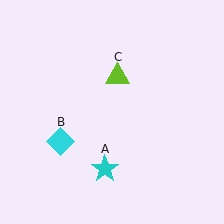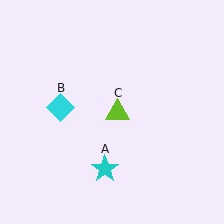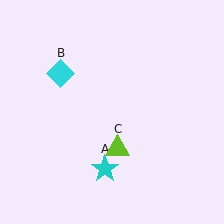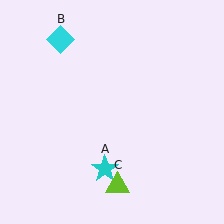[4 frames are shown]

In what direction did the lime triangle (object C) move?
The lime triangle (object C) moved down.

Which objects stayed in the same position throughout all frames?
Cyan star (object A) remained stationary.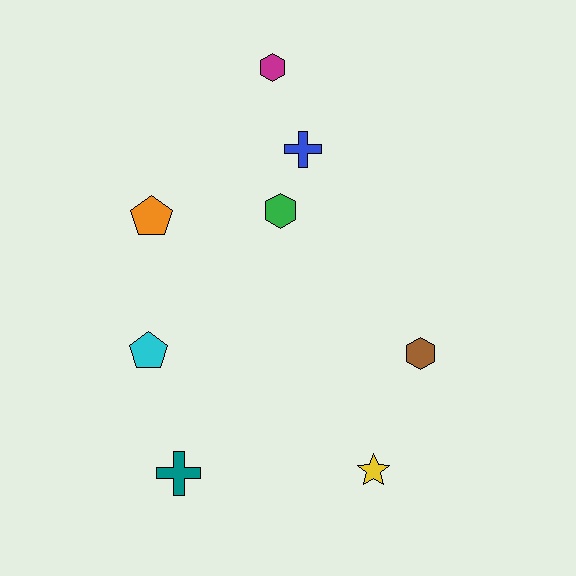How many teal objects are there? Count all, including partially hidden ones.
There is 1 teal object.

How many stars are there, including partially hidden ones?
There is 1 star.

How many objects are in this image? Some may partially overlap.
There are 8 objects.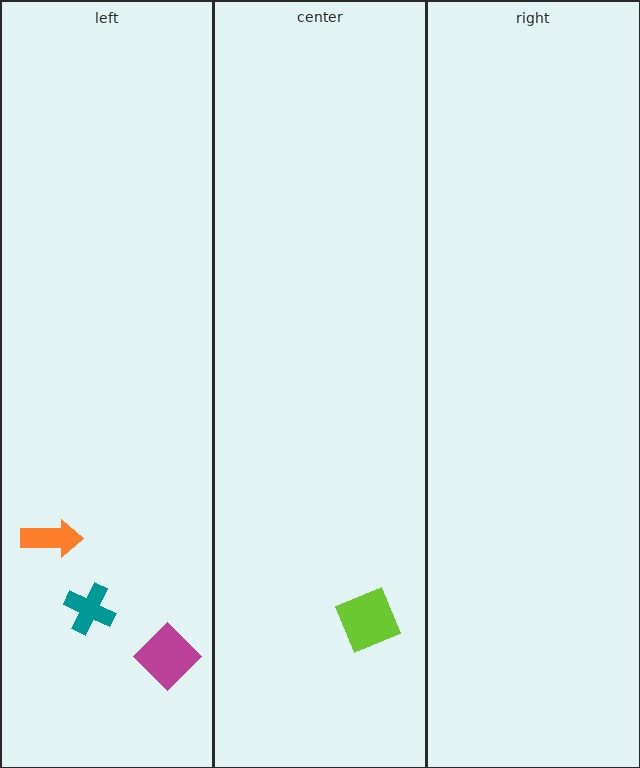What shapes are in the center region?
The lime square.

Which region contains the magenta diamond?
The left region.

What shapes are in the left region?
The orange arrow, the magenta diamond, the teal cross.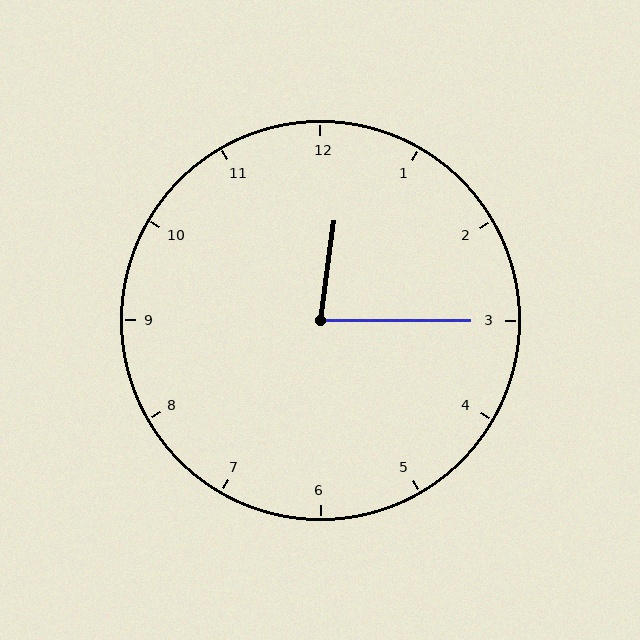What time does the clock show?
12:15.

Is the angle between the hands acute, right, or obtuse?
It is acute.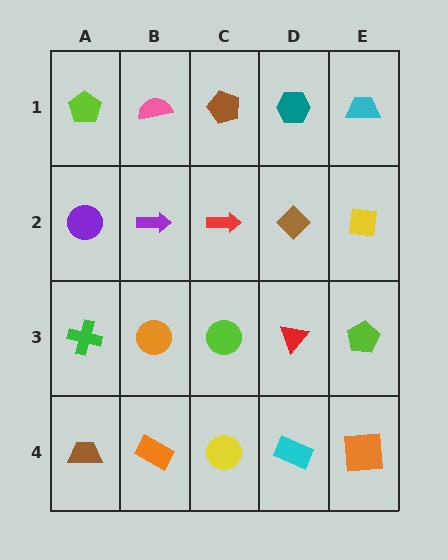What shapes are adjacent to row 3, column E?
A yellow square (row 2, column E), an orange square (row 4, column E), a red triangle (row 3, column D).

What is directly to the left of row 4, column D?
A yellow circle.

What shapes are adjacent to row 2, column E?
A cyan trapezoid (row 1, column E), a lime pentagon (row 3, column E), a brown diamond (row 2, column D).